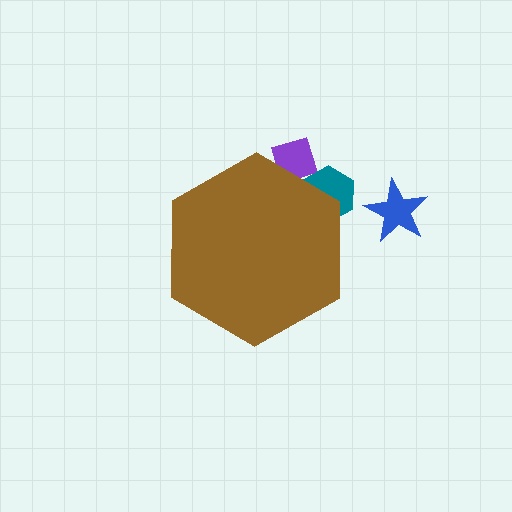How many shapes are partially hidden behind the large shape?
2 shapes are partially hidden.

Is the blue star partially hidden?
No, the blue star is fully visible.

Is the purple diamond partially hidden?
Yes, the purple diamond is partially hidden behind the brown hexagon.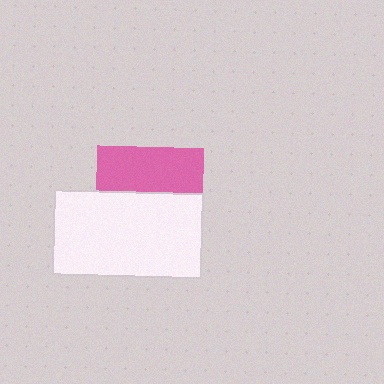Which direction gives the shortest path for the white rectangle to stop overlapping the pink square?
Moving down gives the shortest separation.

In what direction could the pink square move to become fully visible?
The pink square could move up. That would shift it out from behind the white rectangle entirely.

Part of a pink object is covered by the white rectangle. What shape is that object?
It is a square.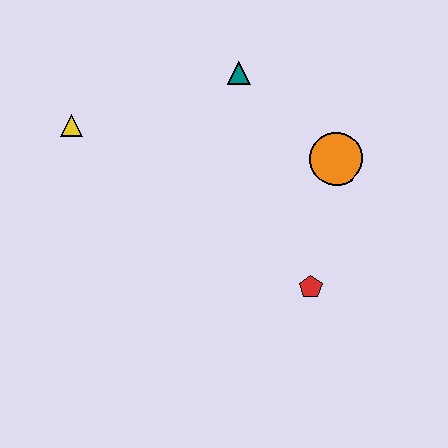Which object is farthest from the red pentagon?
The yellow triangle is farthest from the red pentagon.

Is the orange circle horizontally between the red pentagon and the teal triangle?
No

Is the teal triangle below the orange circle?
No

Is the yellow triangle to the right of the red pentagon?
No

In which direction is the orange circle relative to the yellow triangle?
The orange circle is to the right of the yellow triangle.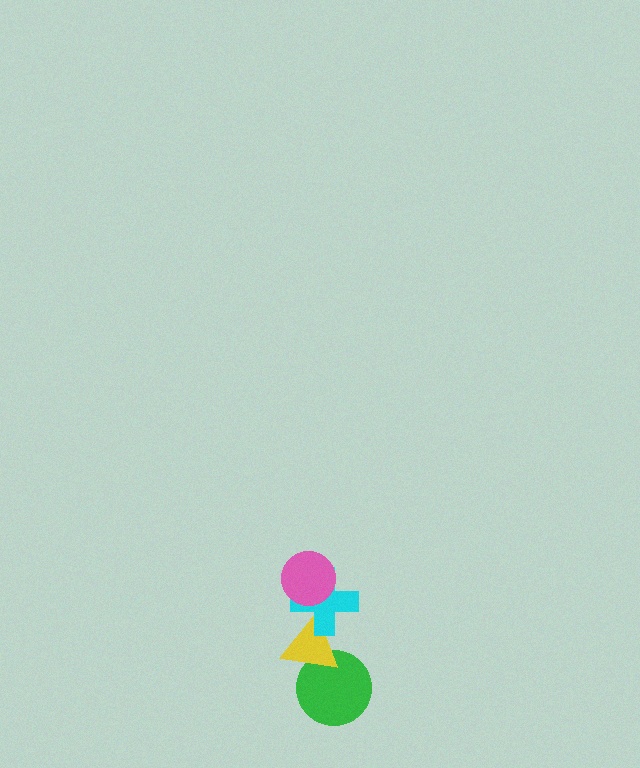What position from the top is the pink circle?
The pink circle is 1st from the top.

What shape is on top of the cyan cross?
The pink circle is on top of the cyan cross.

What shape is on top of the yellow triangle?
The cyan cross is on top of the yellow triangle.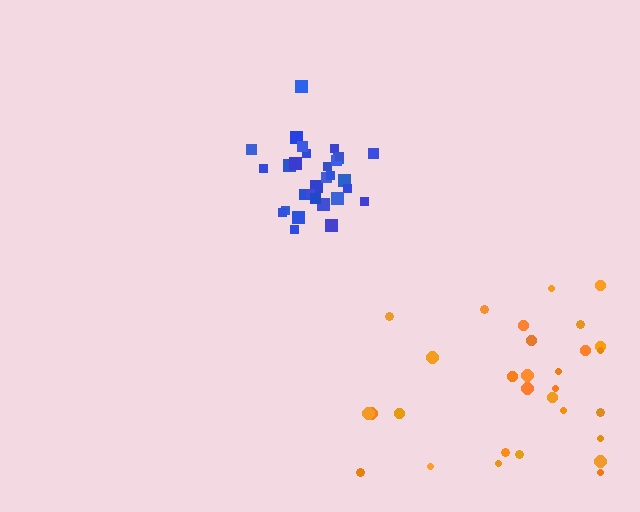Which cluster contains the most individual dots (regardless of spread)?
Orange (30).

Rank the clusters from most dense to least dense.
blue, orange.